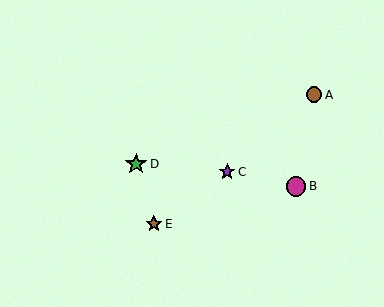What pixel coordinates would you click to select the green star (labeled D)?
Click at (136, 164) to select the green star D.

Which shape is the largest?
The green star (labeled D) is the largest.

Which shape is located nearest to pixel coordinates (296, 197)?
The magenta circle (labeled B) at (296, 186) is nearest to that location.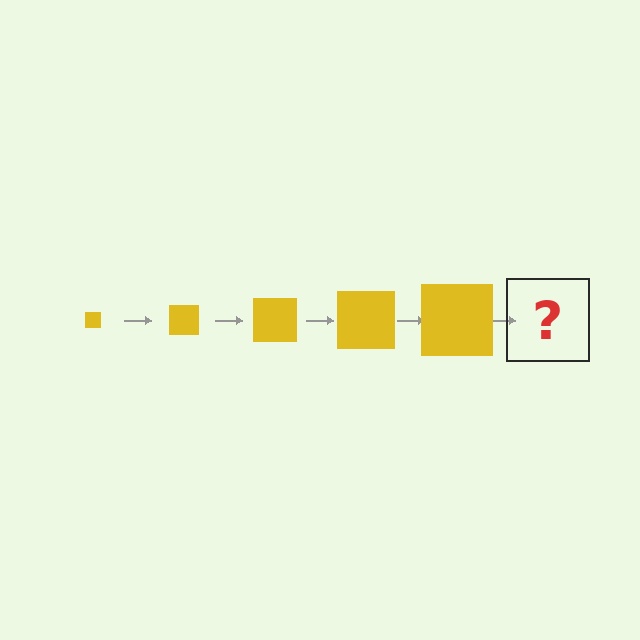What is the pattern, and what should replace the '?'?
The pattern is that the square gets progressively larger each step. The '?' should be a yellow square, larger than the previous one.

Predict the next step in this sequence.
The next step is a yellow square, larger than the previous one.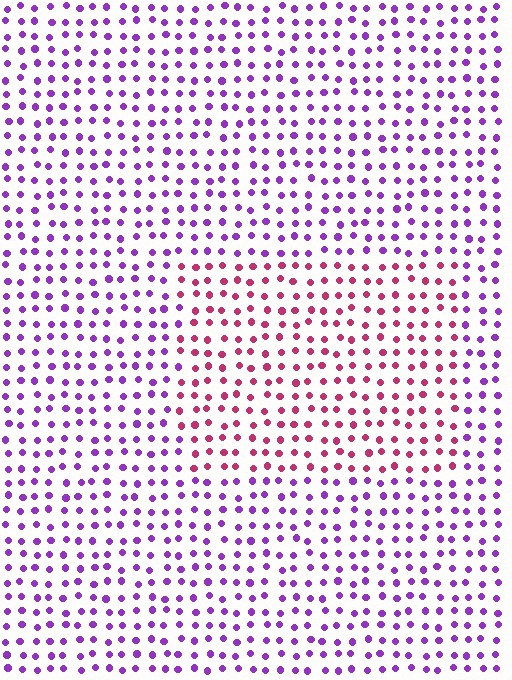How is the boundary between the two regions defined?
The boundary is defined purely by a slight shift in hue (about 53 degrees). Spacing, size, and orientation are identical on both sides.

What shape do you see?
I see a rectangle.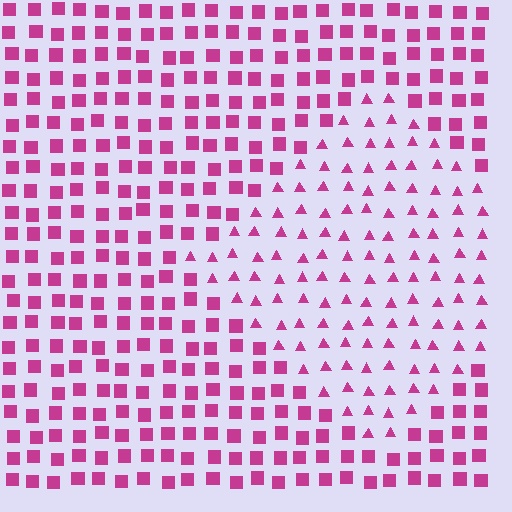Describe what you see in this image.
The image is filled with small magenta elements arranged in a uniform grid. A diamond-shaped region contains triangles, while the surrounding area contains squares. The boundary is defined purely by the change in element shape.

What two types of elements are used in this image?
The image uses triangles inside the diamond region and squares outside it.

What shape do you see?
I see a diamond.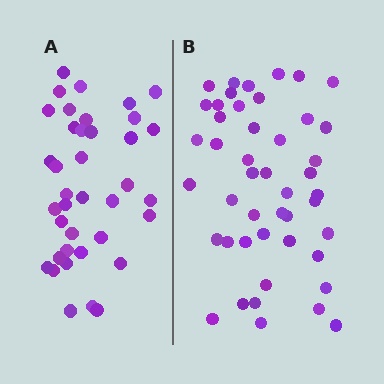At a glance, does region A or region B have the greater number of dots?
Region B (the right region) has more dots.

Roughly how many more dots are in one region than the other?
Region B has roughly 8 or so more dots than region A.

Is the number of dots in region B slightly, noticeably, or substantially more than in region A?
Region B has only slightly more — the two regions are fairly close. The ratio is roughly 1.2 to 1.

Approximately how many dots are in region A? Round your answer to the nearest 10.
About 40 dots. (The exact count is 38, which rounds to 40.)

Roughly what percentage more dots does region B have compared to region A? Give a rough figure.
About 20% more.